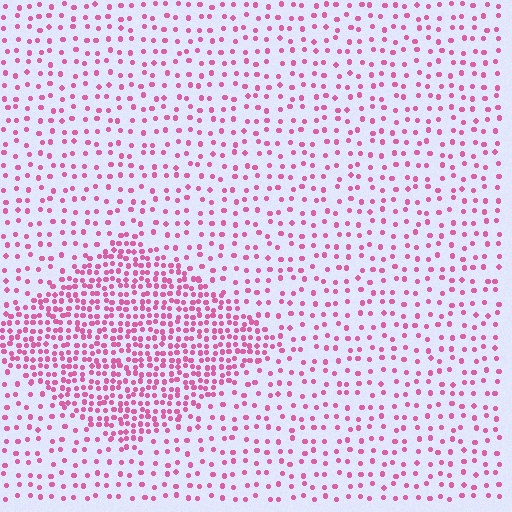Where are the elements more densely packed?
The elements are more densely packed inside the diamond boundary.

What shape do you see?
I see a diamond.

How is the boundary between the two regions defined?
The boundary is defined by a change in element density (approximately 2.5x ratio). All elements are the same color, size, and shape.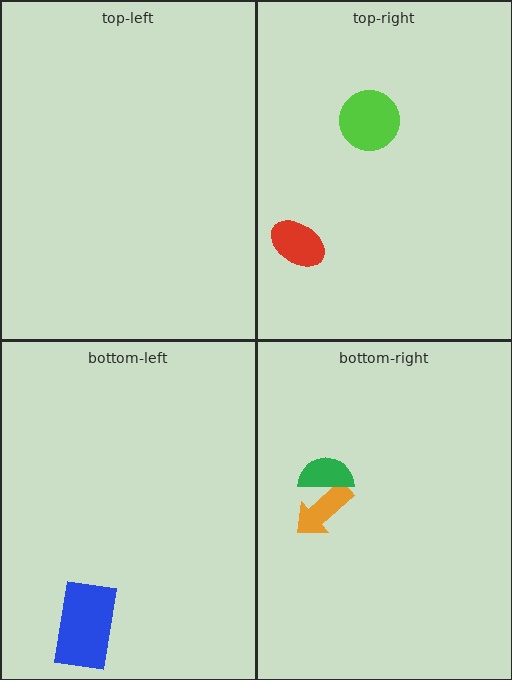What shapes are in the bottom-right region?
The orange arrow, the green semicircle.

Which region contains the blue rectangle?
The bottom-left region.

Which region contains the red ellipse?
The top-right region.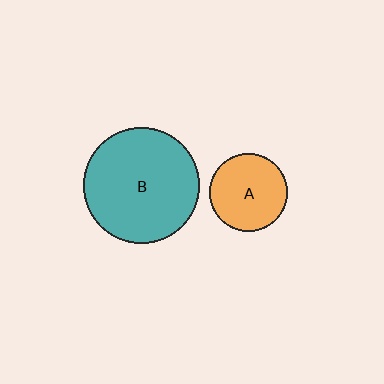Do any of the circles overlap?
No, none of the circles overlap.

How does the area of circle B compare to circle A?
Approximately 2.2 times.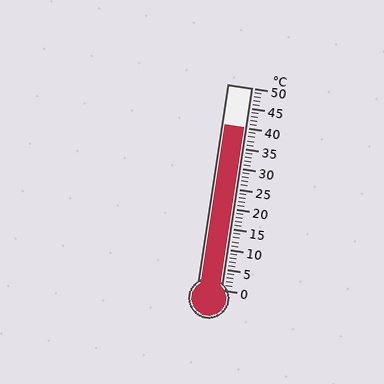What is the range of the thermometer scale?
The thermometer scale ranges from 0°C to 50°C.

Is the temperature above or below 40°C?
The temperature is at 40°C.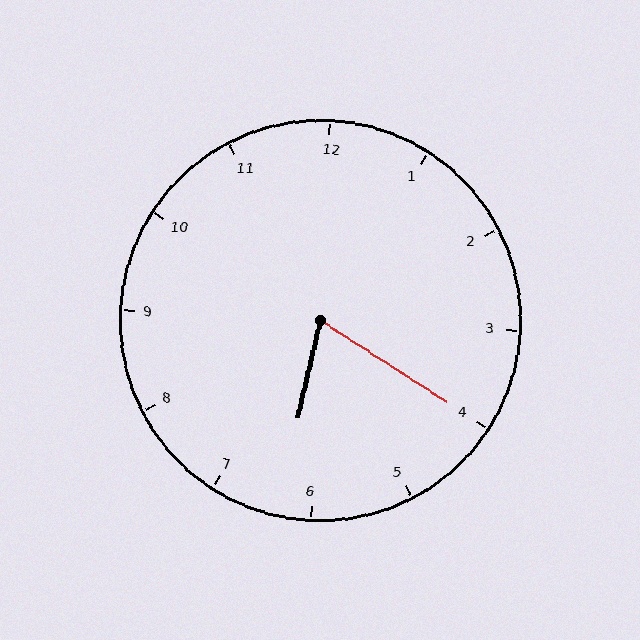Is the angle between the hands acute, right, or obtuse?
It is acute.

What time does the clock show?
6:20.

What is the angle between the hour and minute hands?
Approximately 70 degrees.